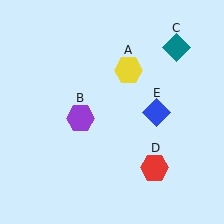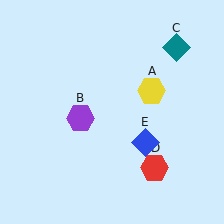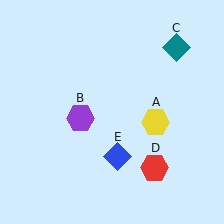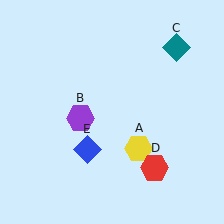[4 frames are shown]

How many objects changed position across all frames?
2 objects changed position: yellow hexagon (object A), blue diamond (object E).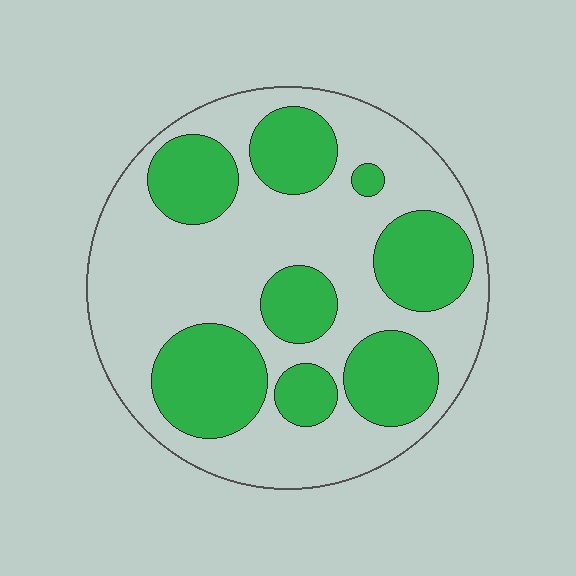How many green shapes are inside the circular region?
8.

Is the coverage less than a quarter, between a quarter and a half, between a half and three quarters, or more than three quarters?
Between a quarter and a half.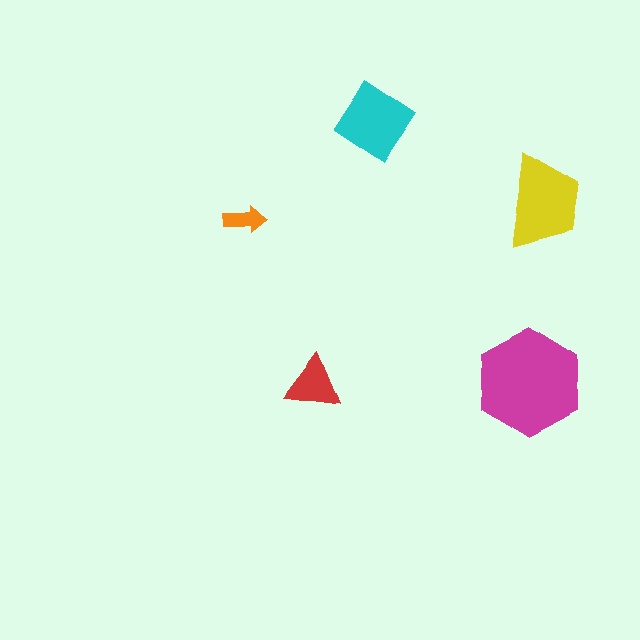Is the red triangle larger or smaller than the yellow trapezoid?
Smaller.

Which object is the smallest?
The orange arrow.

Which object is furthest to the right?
The yellow trapezoid is rightmost.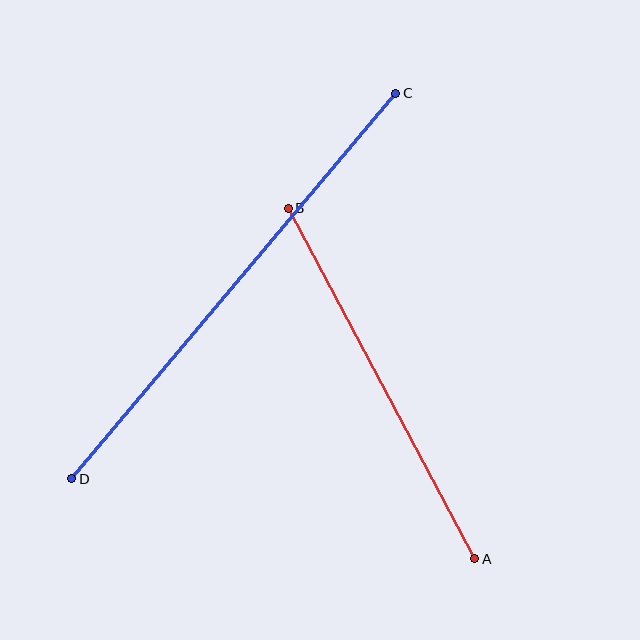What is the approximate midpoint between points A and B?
The midpoint is at approximately (382, 384) pixels.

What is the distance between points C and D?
The distance is approximately 504 pixels.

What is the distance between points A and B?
The distance is approximately 397 pixels.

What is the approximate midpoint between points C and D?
The midpoint is at approximately (234, 286) pixels.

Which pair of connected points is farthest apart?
Points C and D are farthest apart.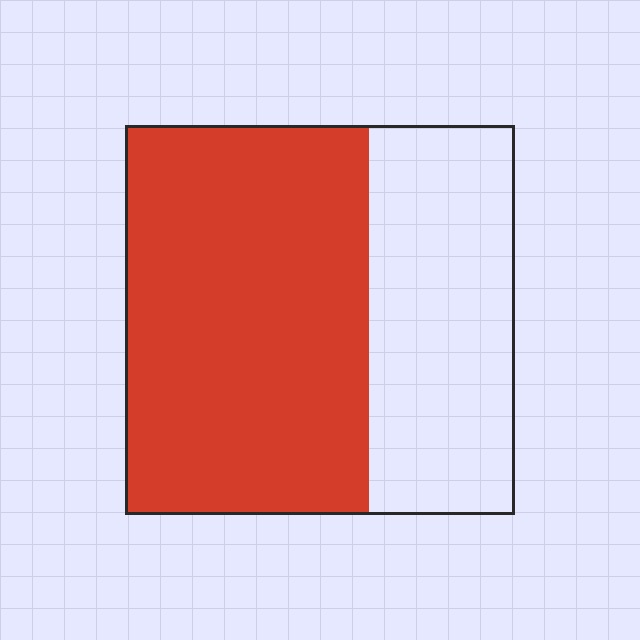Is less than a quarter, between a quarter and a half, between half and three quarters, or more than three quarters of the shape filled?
Between half and three quarters.